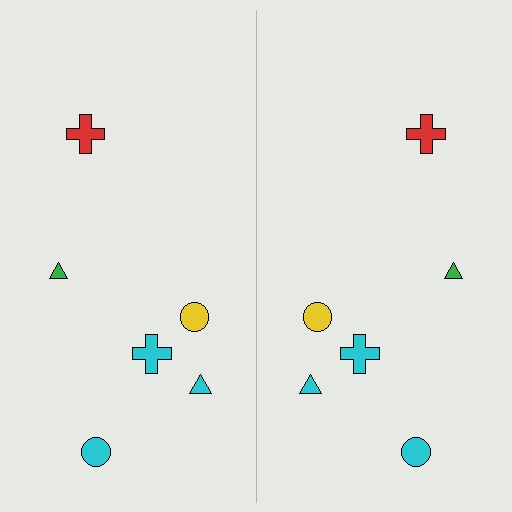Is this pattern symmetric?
Yes, this pattern has bilateral (reflection) symmetry.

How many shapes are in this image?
There are 12 shapes in this image.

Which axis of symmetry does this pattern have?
The pattern has a vertical axis of symmetry running through the center of the image.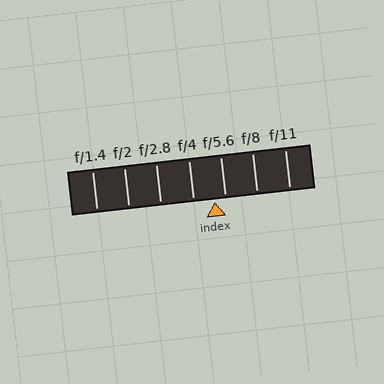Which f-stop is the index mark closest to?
The index mark is closest to f/5.6.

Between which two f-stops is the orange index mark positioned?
The index mark is between f/4 and f/5.6.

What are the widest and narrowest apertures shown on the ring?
The widest aperture shown is f/1.4 and the narrowest is f/11.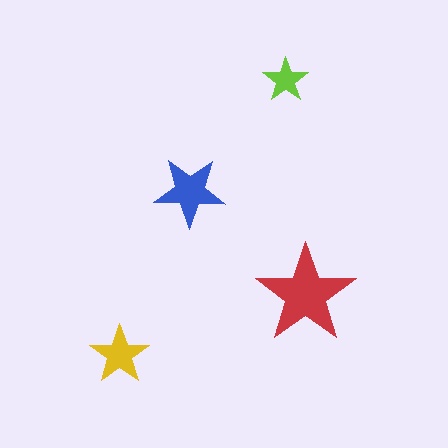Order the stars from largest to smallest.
the red one, the blue one, the yellow one, the lime one.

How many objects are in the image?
There are 4 objects in the image.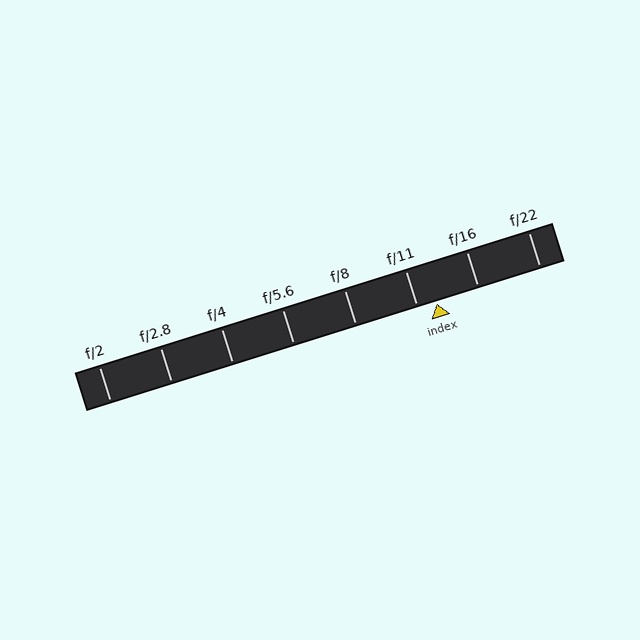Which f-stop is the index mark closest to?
The index mark is closest to f/11.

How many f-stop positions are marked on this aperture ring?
There are 8 f-stop positions marked.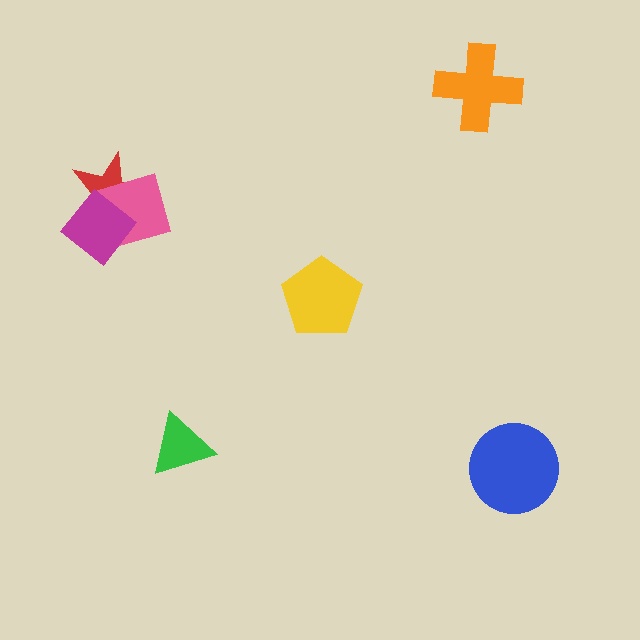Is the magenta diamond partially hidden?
No, no other shape covers it.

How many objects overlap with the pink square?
2 objects overlap with the pink square.